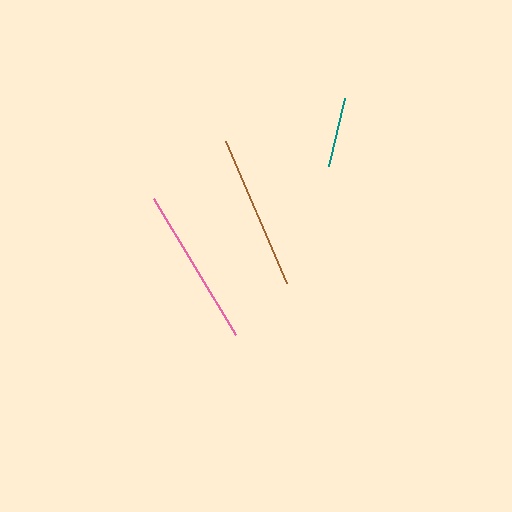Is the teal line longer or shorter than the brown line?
The brown line is longer than the teal line.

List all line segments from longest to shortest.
From longest to shortest: pink, brown, teal.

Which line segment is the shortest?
The teal line is the shortest at approximately 70 pixels.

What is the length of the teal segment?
The teal segment is approximately 70 pixels long.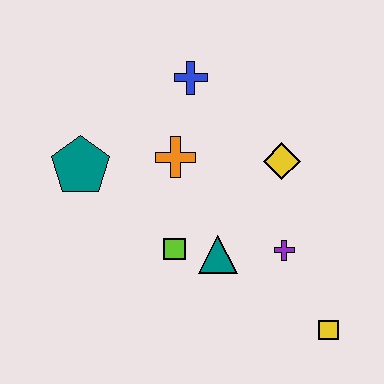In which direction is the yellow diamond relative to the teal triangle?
The yellow diamond is above the teal triangle.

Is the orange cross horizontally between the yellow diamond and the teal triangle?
No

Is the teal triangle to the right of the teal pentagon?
Yes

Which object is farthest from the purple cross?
The teal pentagon is farthest from the purple cross.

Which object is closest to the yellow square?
The purple cross is closest to the yellow square.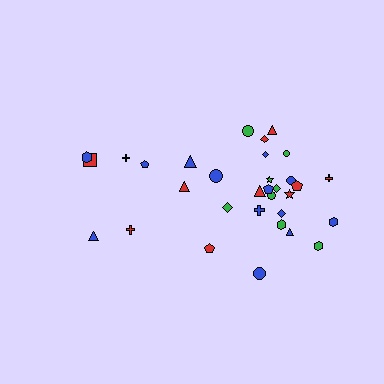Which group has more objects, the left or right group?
The right group.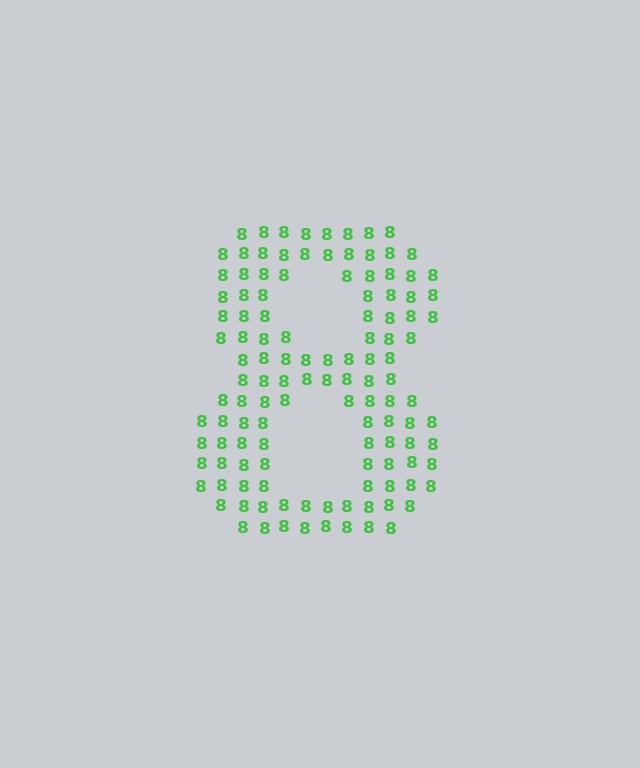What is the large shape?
The large shape is the digit 8.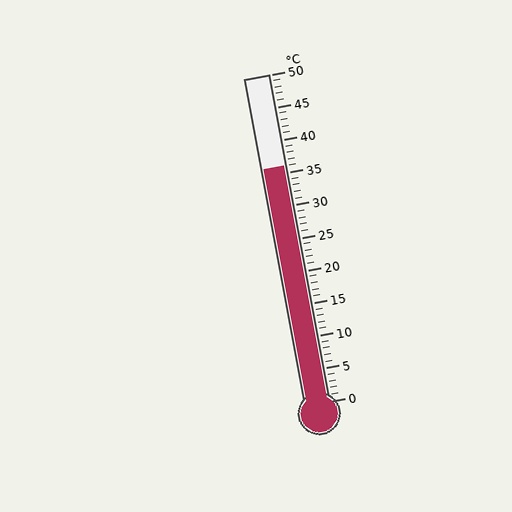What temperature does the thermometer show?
The thermometer shows approximately 36°C.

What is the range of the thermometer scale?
The thermometer scale ranges from 0°C to 50°C.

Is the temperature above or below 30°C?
The temperature is above 30°C.